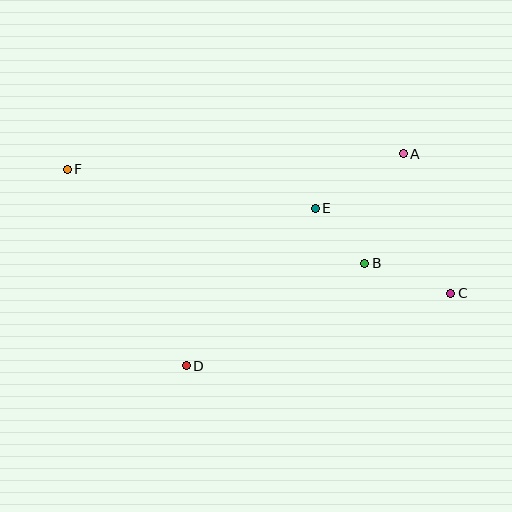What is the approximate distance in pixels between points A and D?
The distance between A and D is approximately 303 pixels.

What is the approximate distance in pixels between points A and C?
The distance between A and C is approximately 147 pixels.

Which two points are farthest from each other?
Points C and F are farthest from each other.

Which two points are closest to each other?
Points B and E are closest to each other.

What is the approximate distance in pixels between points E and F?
The distance between E and F is approximately 251 pixels.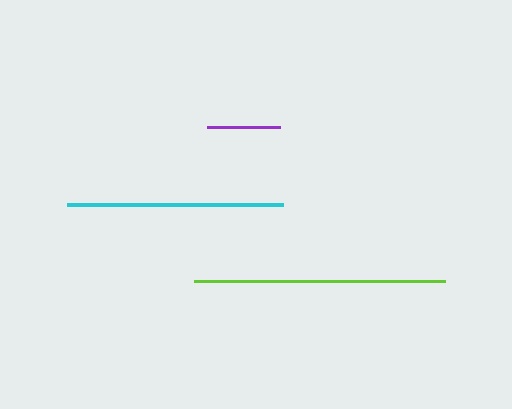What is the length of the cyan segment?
The cyan segment is approximately 217 pixels long.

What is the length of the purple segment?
The purple segment is approximately 73 pixels long.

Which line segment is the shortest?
The purple line is the shortest at approximately 73 pixels.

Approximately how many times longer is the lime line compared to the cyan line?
The lime line is approximately 1.2 times the length of the cyan line.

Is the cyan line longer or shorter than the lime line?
The lime line is longer than the cyan line.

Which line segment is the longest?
The lime line is the longest at approximately 251 pixels.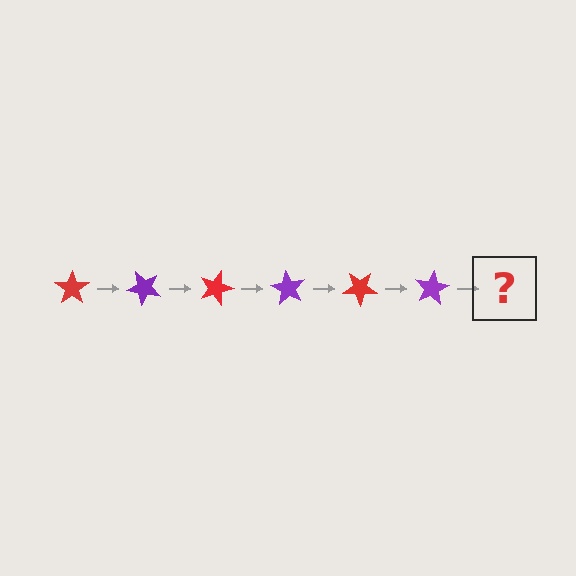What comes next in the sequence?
The next element should be a red star, rotated 270 degrees from the start.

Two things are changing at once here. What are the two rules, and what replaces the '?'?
The two rules are that it rotates 45 degrees each step and the color cycles through red and purple. The '?' should be a red star, rotated 270 degrees from the start.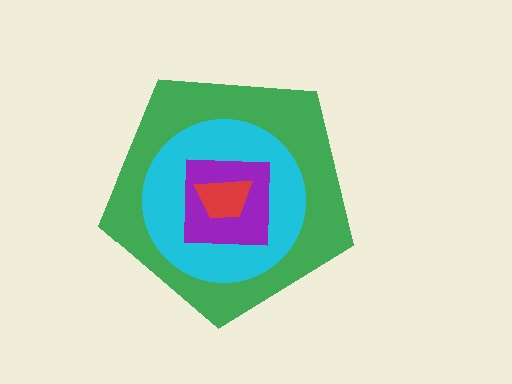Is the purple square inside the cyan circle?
Yes.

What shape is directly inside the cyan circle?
The purple square.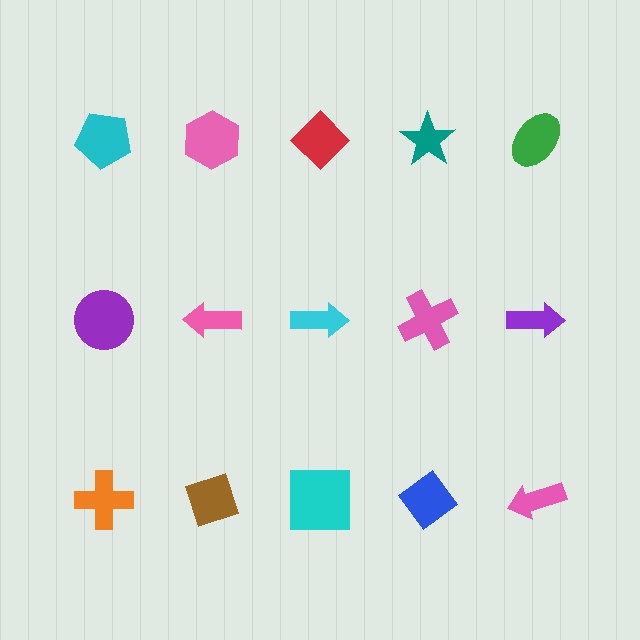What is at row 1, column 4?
A teal star.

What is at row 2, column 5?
A purple arrow.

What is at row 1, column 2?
A pink hexagon.